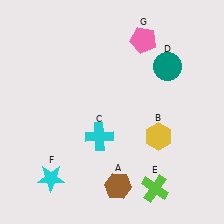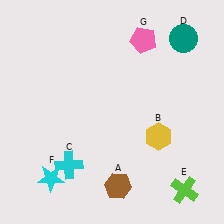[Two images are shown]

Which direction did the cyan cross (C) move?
The cyan cross (C) moved left.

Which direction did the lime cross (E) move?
The lime cross (E) moved right.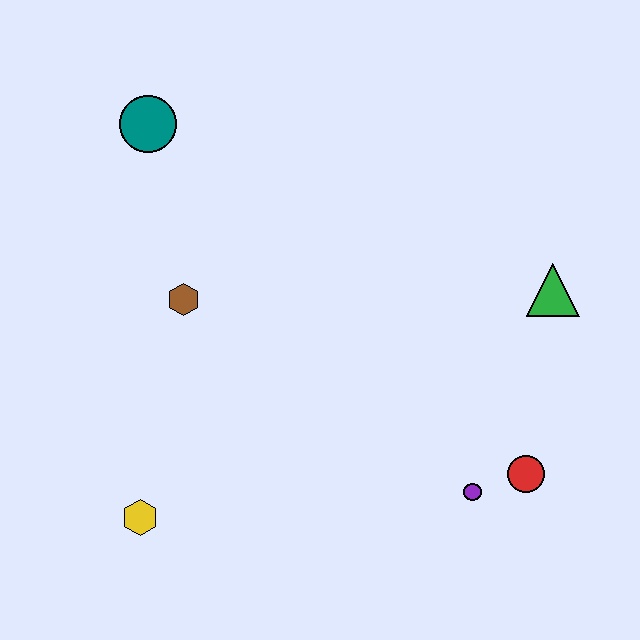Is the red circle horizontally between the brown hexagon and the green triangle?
Yes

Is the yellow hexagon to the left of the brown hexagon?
Yes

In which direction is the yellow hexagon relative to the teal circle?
The yellow hexagon is below the teal circle.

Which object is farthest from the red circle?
The teal circle is farthest from the red circle.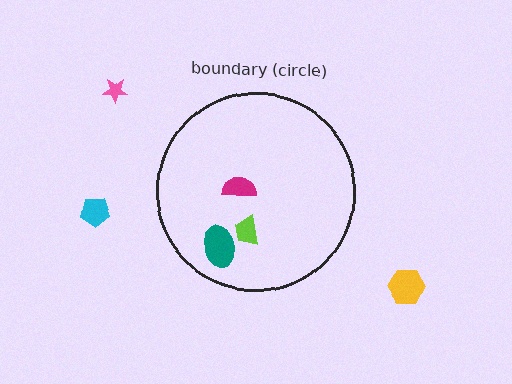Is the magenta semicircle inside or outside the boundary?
Inside.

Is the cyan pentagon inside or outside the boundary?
Outside.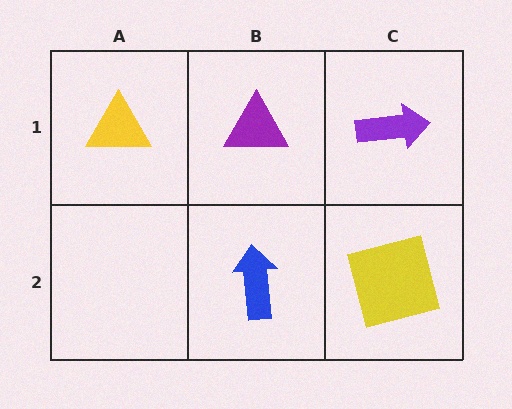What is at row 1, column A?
A yellow triangle.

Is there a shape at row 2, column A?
No, that cell is empty.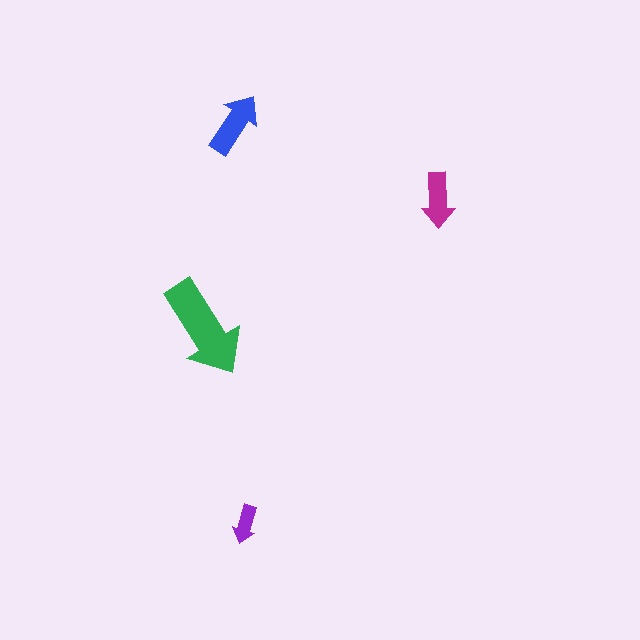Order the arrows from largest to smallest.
the green one, the blue one, the magenta one, the purple one.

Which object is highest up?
The blue arrow is topmost.